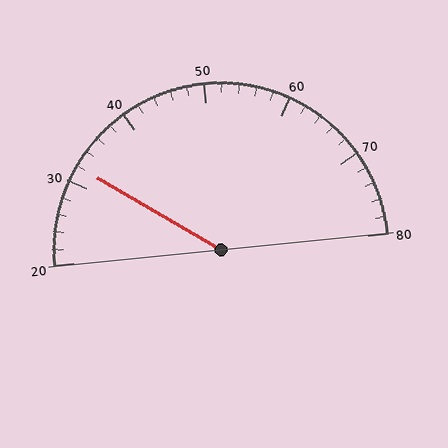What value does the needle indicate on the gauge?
The needle indicates approximately 32.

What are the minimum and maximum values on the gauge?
The gauge ranges from 20 to 80.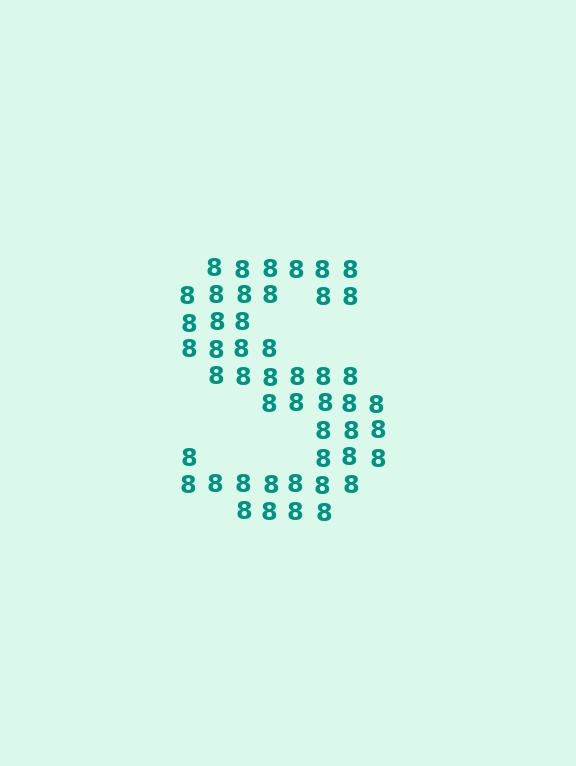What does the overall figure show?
The overall figure shows the letter S.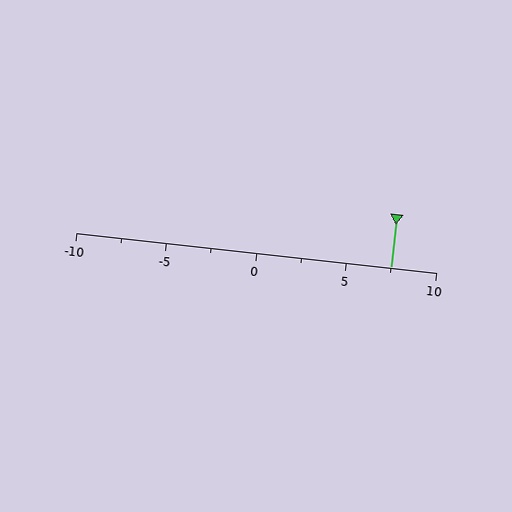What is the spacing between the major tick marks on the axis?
The major ticks are spaced 5 apart.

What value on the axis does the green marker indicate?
The marker indicates approximately 7.5.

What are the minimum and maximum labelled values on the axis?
The axis runs from -10 to 10.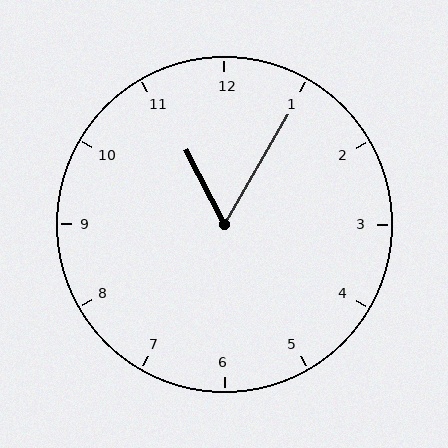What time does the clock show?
11:05.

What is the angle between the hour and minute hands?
Approximately 58 degrees.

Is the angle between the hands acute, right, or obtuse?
It is acute.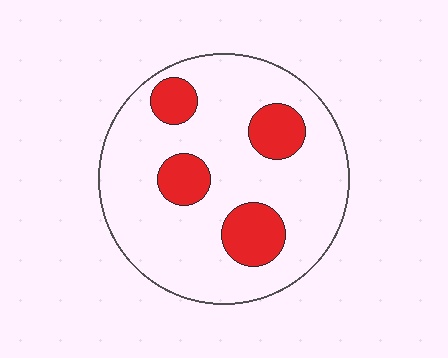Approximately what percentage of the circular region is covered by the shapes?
Approximately 20%.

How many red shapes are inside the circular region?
4.